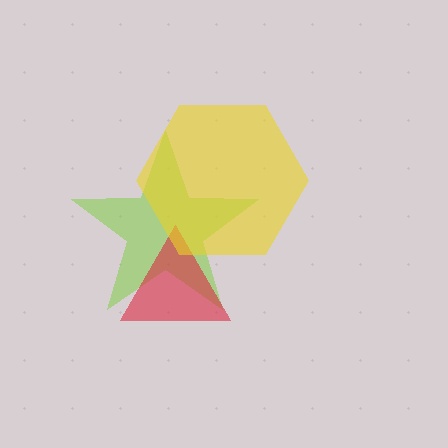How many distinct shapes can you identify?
There are 3 distinct shapes: a lime star, a red triangle, a yellow hexagon.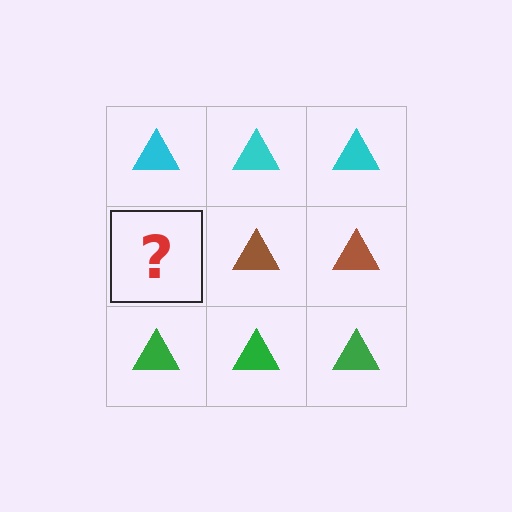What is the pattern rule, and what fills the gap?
The rule is that each row has a consistent color. The gap should be filled with a brown triangle.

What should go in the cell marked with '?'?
The missing cell should contain a brown triangle.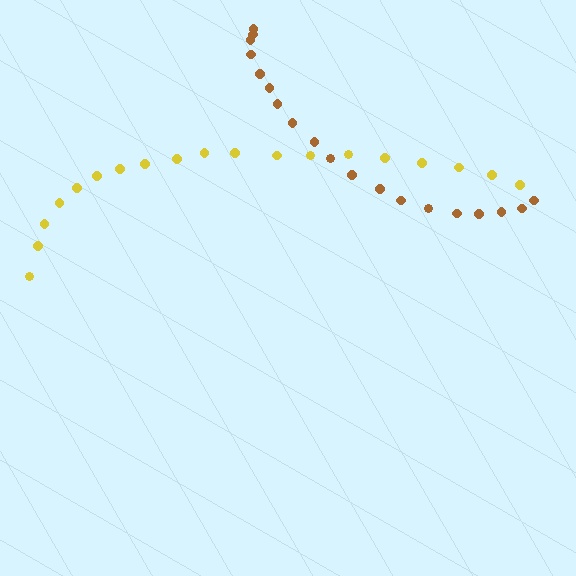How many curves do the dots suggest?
There are 2 distinct paths.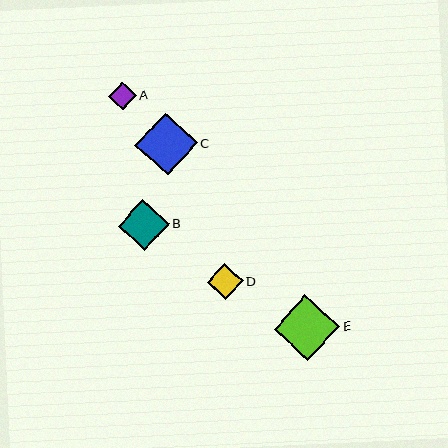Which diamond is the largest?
Diamond E is the largest with a size of approximately 65 pixels.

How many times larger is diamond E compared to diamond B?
Diamond E is approximately 1.3 times the size of diamond B.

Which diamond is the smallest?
Diamond A is the smallest with a size of approximately 28 pixels.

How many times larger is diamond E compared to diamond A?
Diamond E is approximately 2.3 times the size of diamond A.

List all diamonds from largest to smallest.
From largest to smallest: E, C, B, D, A.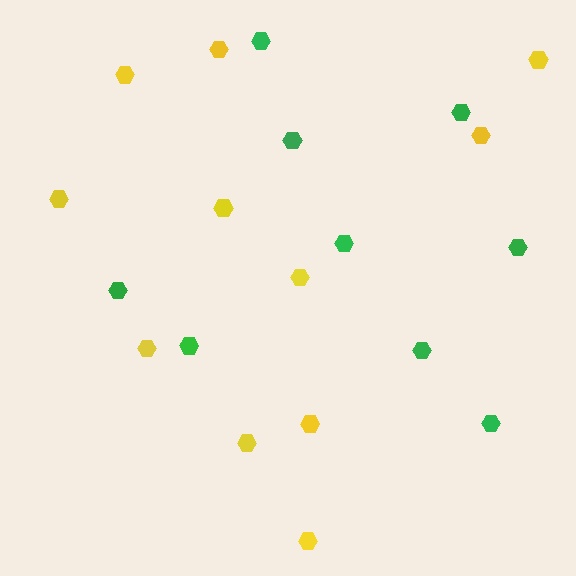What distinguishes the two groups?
There are 2 groups: one group of green hexagons (9) and one group of yellow hexagons (11).